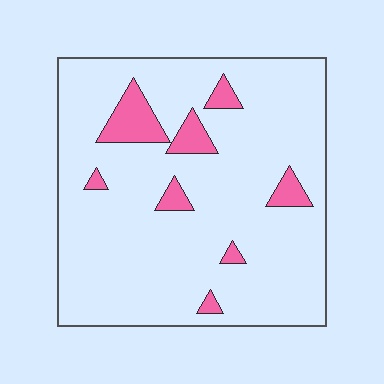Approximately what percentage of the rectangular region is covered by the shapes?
Approximately 10%.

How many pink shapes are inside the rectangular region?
8.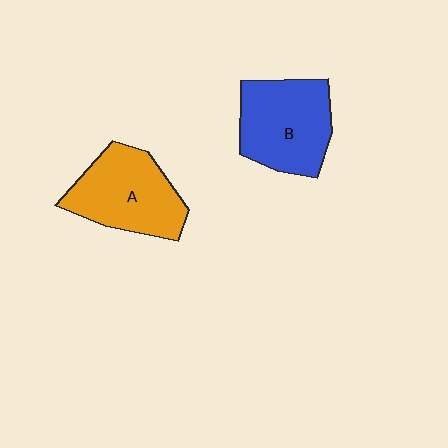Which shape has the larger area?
Shape B (blue).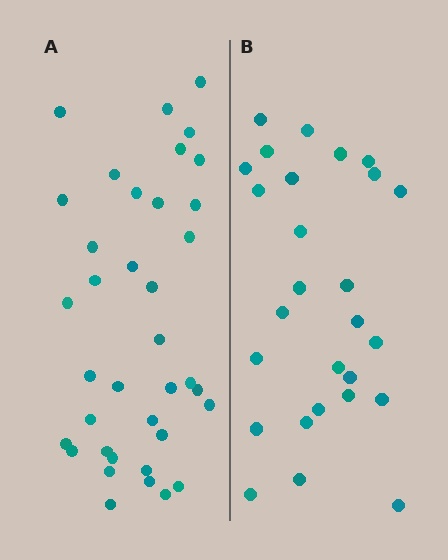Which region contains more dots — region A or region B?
Region A (the left region) has more dots.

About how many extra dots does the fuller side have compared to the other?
Region A has roughly 10 or so more dots than region B.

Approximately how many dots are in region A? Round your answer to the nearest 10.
About 40 dots. (The exact count is 37, which rounds to 40.)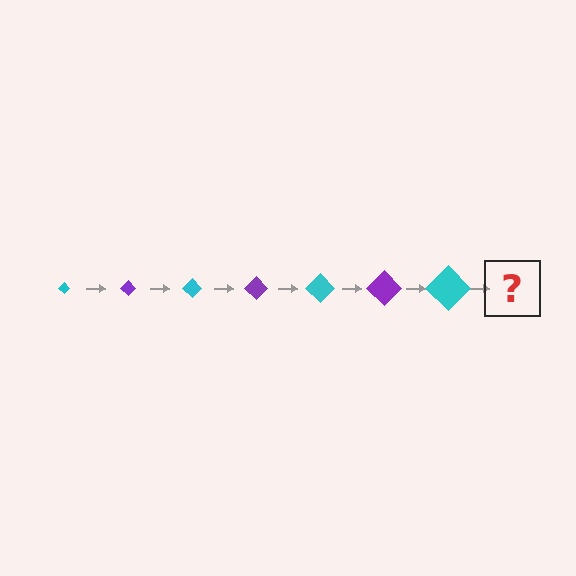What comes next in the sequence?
The next element should be a purple diamond, larger than the previous one.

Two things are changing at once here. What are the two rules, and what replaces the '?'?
The two rules are that the diamond grows larger each step and the color cycles through cyan and purple. The '?' should be a purple diamond, larger than the previous one.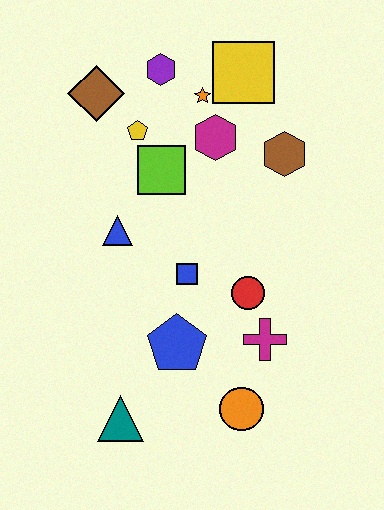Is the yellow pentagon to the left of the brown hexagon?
Yes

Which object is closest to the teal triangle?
The blue pentagon is closest to the teal triangle.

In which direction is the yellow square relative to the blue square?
The yellow square is above the blue square.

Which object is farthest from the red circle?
The brown diamond is farthest from the red circle.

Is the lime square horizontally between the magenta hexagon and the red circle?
No